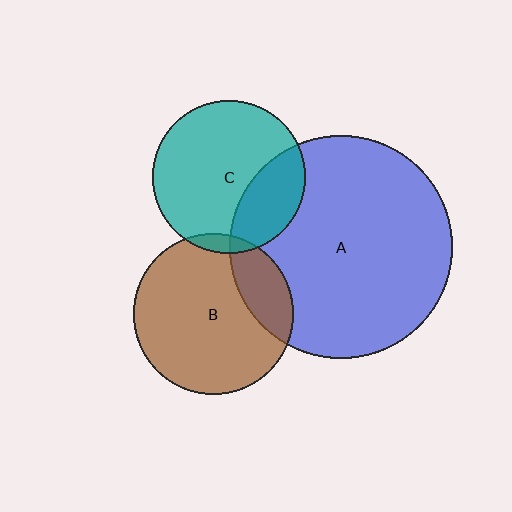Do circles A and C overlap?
Yes.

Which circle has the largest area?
Circle A (blue).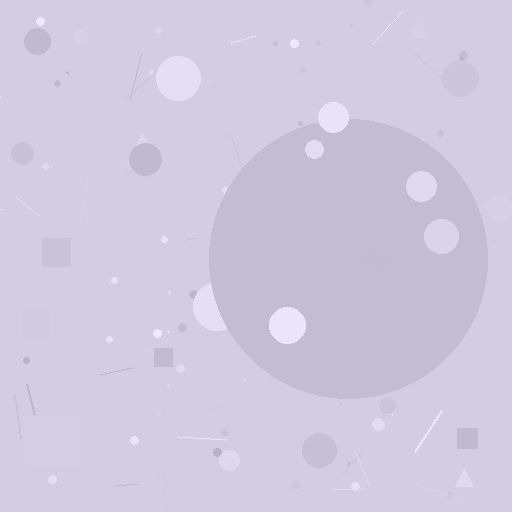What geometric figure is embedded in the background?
A circle is embedded in the background.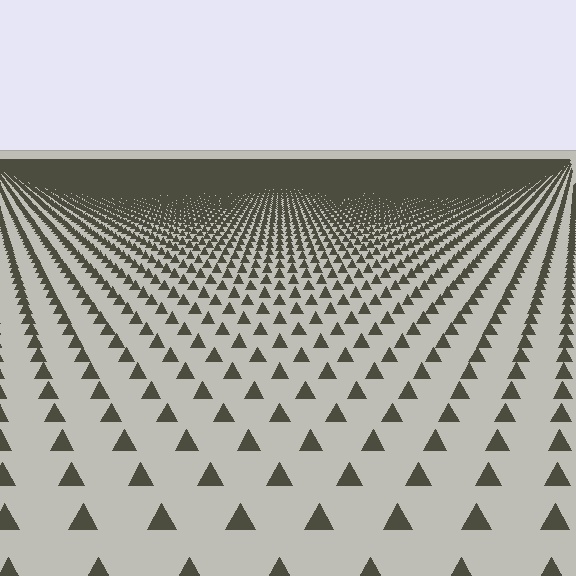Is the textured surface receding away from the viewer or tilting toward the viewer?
The surface is receding away from the viewer. Texture elements get smaller and denser toward the top.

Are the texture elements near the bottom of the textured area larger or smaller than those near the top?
Larger. Near the bottom, elements are closer to the viewer and appear at a bigger on-screen size.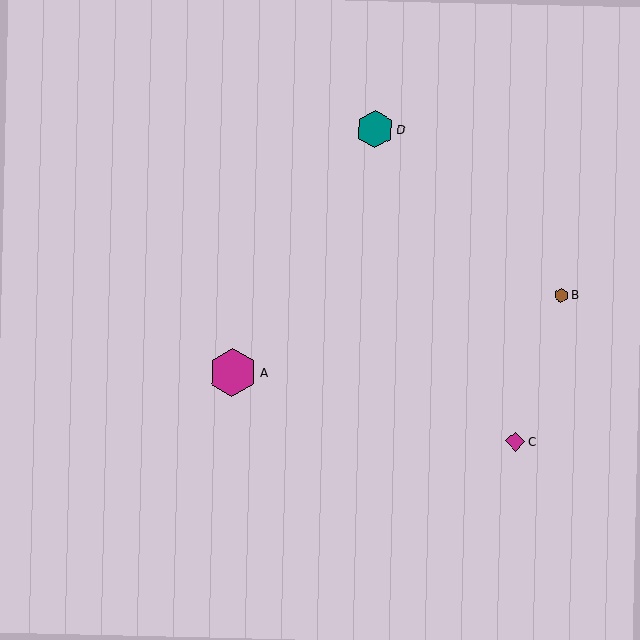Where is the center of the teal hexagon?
The center of the teal hexagon is at (375, 129).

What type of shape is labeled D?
Shape D is a teal hexagon.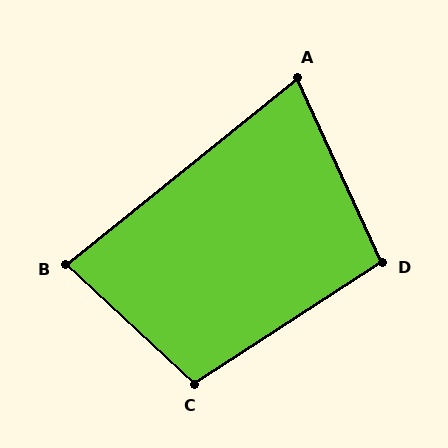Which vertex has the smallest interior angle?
A, at approximately 76 degrees.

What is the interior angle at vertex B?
Approximately 82 degrees (acute).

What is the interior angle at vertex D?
Approximately 98 degrees (obtuse).